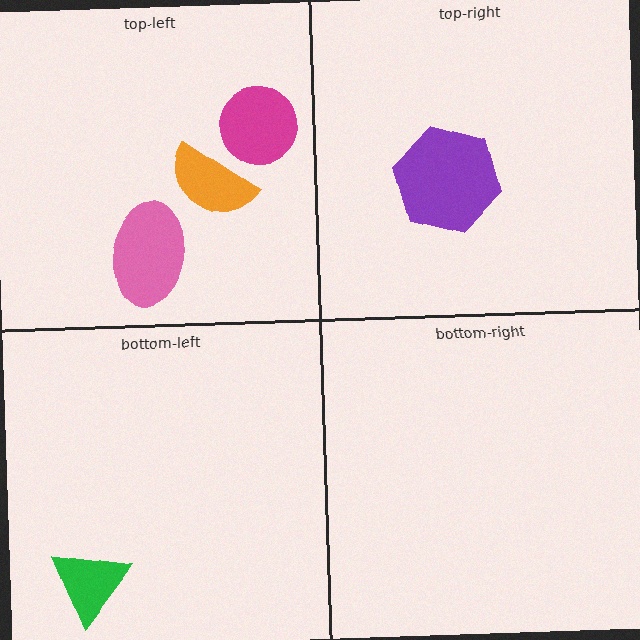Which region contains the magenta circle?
The top-left region.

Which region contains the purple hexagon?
The top-right region.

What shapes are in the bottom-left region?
The green triangle.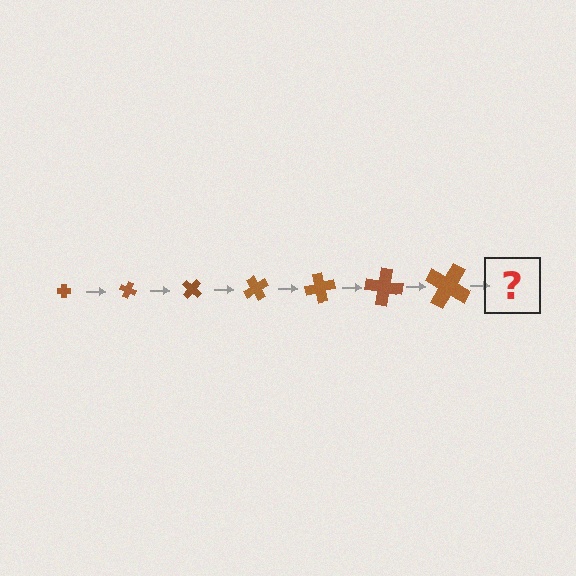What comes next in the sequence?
The next element should be a cross, larger than the previous one and rotated 140 degrees from the start.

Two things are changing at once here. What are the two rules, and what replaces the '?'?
The two rules are that the cross grows larger each step and it rotates 20 degrees each step. The '?' should be a cross, larger than the previous one and rotated 140 degrees from the start.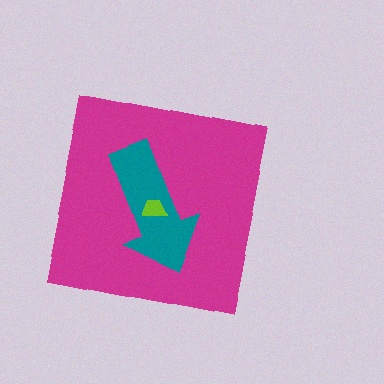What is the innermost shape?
The lime trapezoid.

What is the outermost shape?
The magenta square.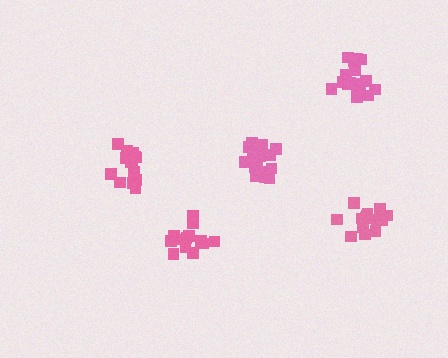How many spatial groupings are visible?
There are 5 spatial groupings.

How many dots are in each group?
Group 1: 13 dots, Group 2: 17 dots, Group 3: 15 dots, Group 4: 16 dots, Group 5: 16 dots (77 total).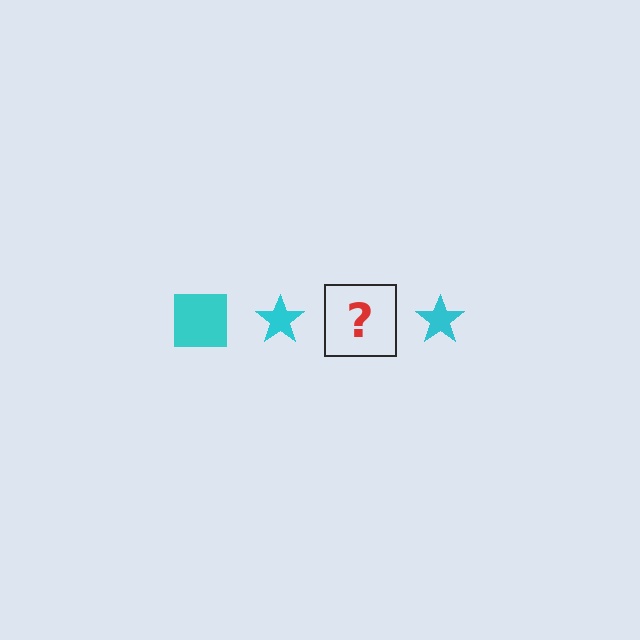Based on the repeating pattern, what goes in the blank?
The blank should be a cyan square.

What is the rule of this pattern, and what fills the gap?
The rule is that the pattern cycles through square, star shapes in cyan. The gap should be filled with a cyan square.